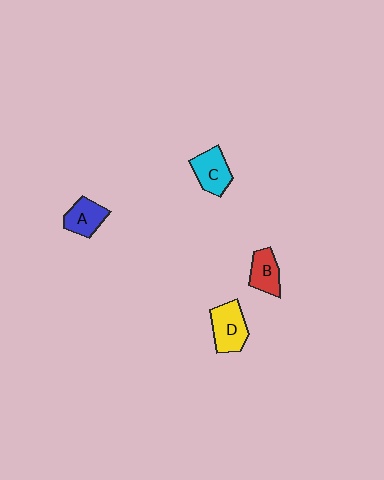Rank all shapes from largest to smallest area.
From largest to smallest: D (yellow), C (cyan), A (blue), B (red).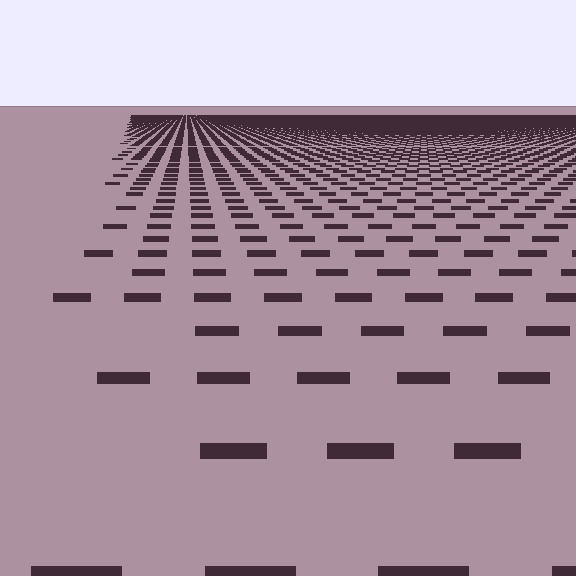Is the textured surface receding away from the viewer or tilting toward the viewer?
The surface is receding away from the viewer. Texture elements get smaller and denser toward the top.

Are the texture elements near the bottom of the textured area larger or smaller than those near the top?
Larger. Near the bottom, elements are closer to the viewer and appear at a bigger on-screen size.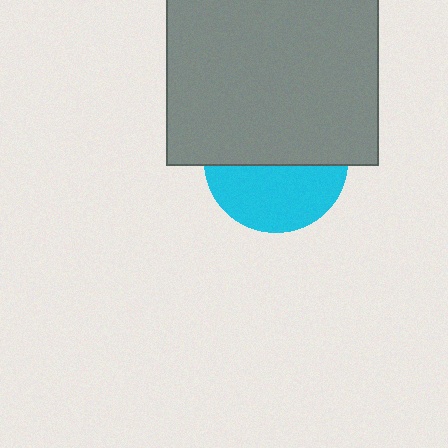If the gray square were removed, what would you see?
You would see the complete cyan circle.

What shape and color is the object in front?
The object in front is a gray square.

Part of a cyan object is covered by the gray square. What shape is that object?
It is a circle.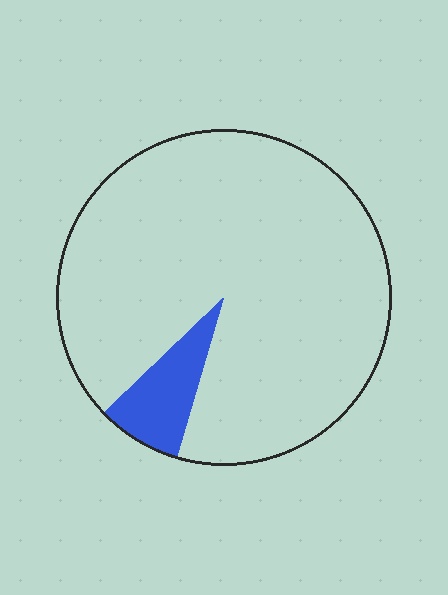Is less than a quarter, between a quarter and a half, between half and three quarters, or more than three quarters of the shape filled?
Less than a quarter.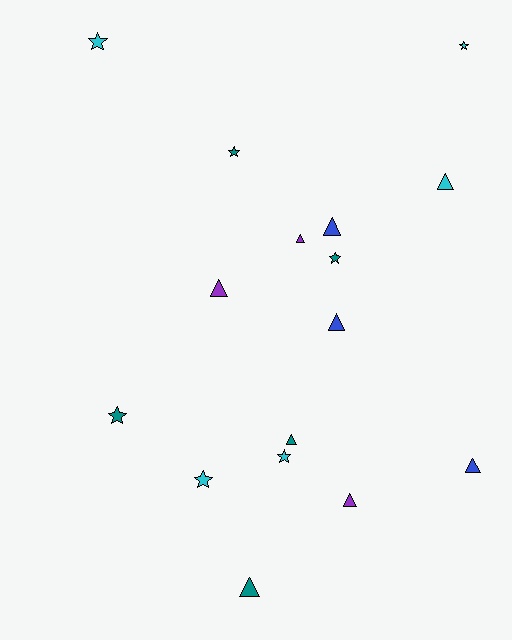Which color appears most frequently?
Cyan, with 5 objects.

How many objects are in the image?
There are 16 objects.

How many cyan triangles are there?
There is 1 cyan triangle.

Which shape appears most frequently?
Triangle, with 9 objects.